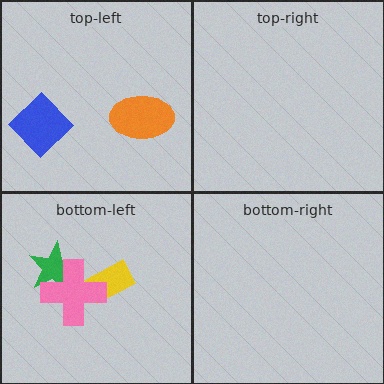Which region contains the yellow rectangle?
The bottom-left region.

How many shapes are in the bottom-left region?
3.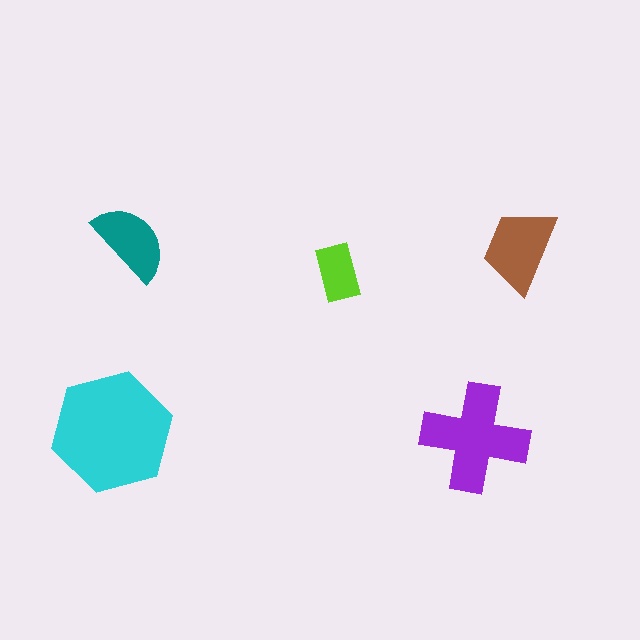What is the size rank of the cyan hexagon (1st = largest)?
1st.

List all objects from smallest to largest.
The lime rectangle, the teal semicircle, the brown trapezoid, the purple cross, the cyan hexagon.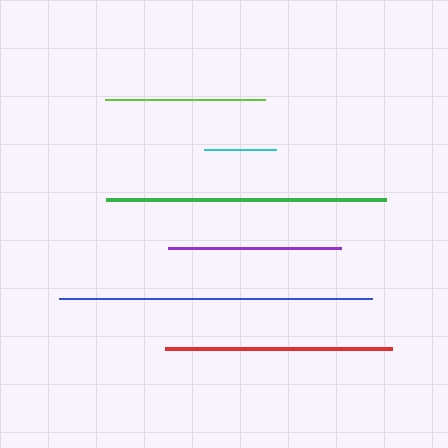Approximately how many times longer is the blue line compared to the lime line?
The blue line is approximately 2.0 times the length of the lime line.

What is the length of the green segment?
The green segment is approximately 279 pixels long.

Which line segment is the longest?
The blue line is the longest at approximately 313 pixels.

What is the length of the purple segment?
The purple segment is approximately 174 pixels long.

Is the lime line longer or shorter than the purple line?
The purple line is longer than the lime line.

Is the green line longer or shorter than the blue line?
The blue line is longer than the green line.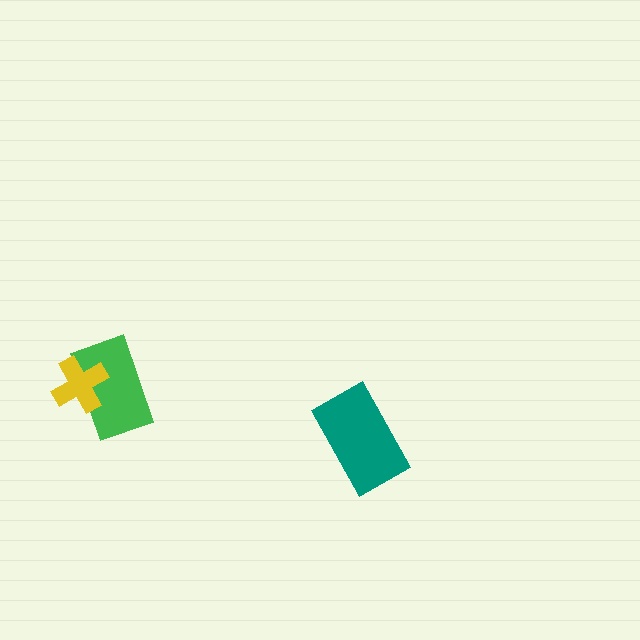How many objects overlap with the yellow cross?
1 object overlaps with the yellow cross.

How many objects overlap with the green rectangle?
1 object overlaps with the green rectangle.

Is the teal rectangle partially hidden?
No, no other shape covers it.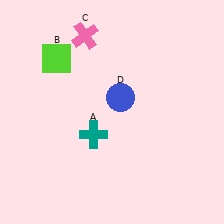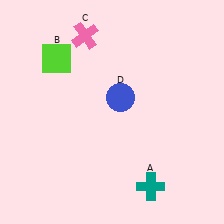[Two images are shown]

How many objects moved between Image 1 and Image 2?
1 object moved between the two images.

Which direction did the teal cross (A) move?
The teal cross (A) moved right.